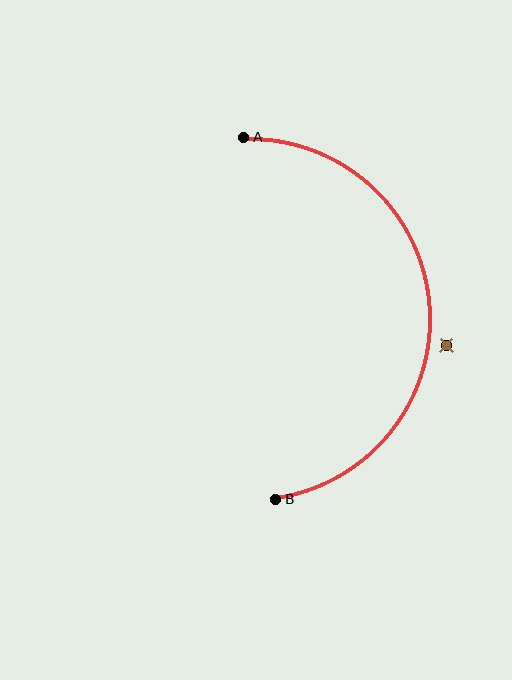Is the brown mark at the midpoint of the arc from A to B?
No — the brown mark does not lie on the arc at all. It sits slightly outside the curve.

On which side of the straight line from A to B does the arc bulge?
The arc bulges to the right of the straight line connecting A and B.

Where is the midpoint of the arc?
The arc midpoint is the point on the curve farthest from the straight line joining A and B. It sits to the right of that line.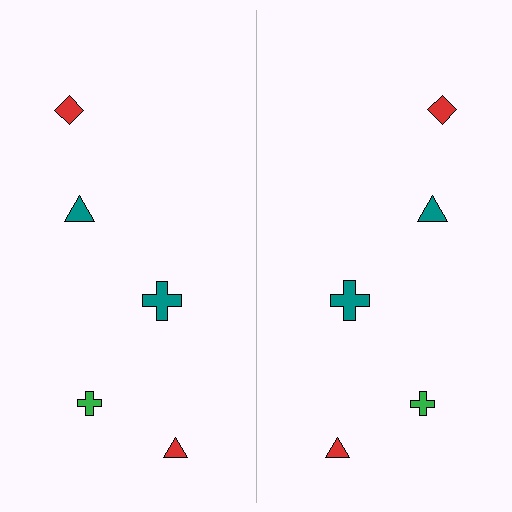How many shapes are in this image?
There are 10 shapes in this image.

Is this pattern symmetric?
Yes, this pattern has bilateral (reflection) symmetry.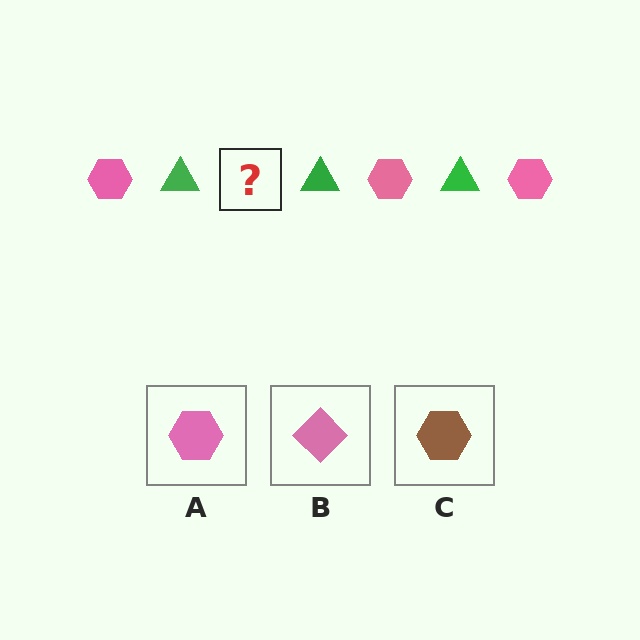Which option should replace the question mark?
Option A.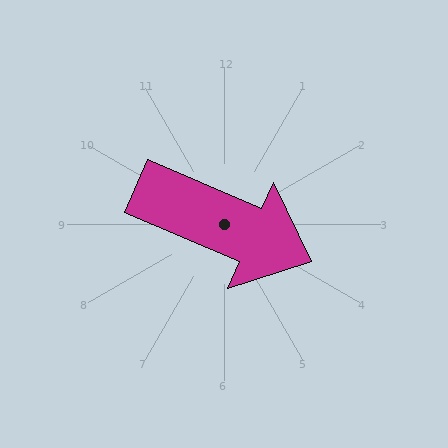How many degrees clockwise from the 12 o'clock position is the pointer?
Approximately 113 degrees.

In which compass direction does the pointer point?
Southeast.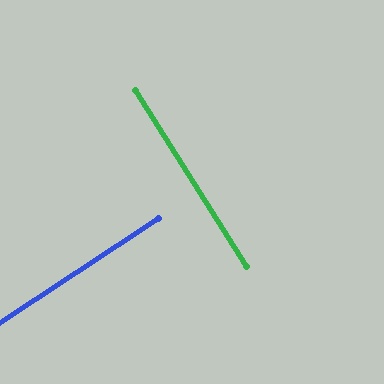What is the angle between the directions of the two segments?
Approximately 89 degrees.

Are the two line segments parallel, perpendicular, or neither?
Perpendicular — they meet at approximately 89°.